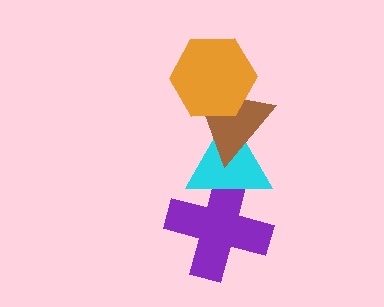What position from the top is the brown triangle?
The brown triangle is 2nd from the top.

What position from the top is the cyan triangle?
The cyan triangle is 3rd from the top.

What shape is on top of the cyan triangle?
The brown triangle is on top of the cyan triangle.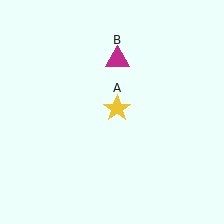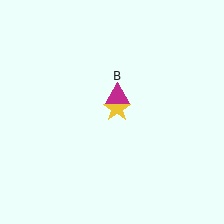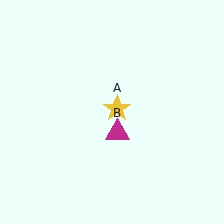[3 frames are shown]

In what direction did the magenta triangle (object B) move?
The magenta triangle (object B) moved down.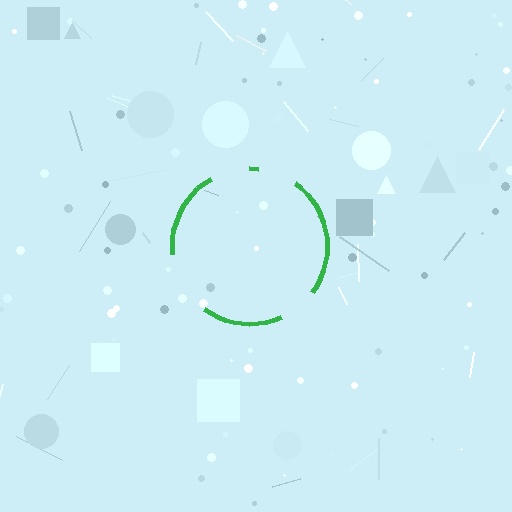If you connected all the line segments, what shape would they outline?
They would outline a circle.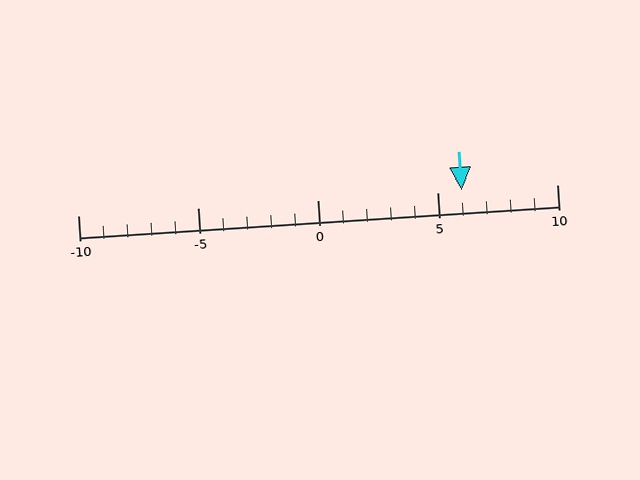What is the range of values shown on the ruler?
The ruler shows values from -10 to 10.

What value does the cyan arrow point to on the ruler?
The cyan arrow points to approximately 6.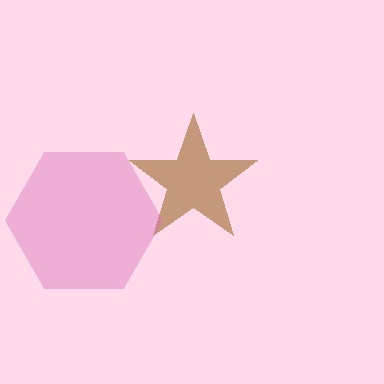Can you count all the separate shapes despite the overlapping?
Yes, there are 2 separate shapes.